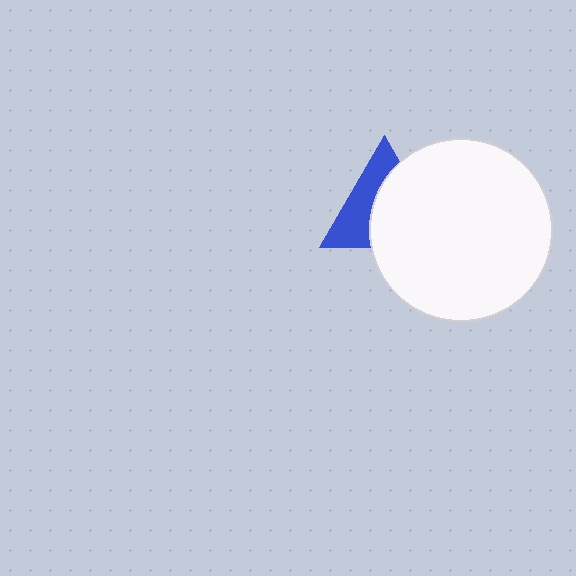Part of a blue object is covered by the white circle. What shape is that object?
It is a triangle.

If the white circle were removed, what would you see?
You would see the complete blue triangle.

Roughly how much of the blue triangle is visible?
A small part of it is visible (roughly 44%).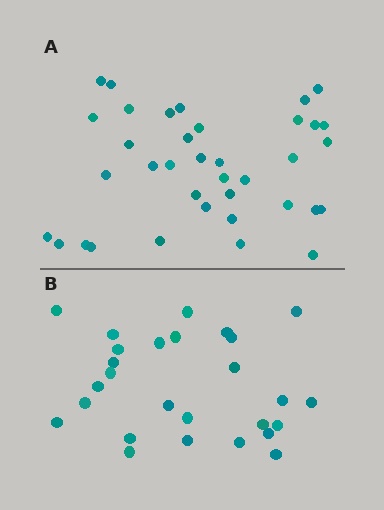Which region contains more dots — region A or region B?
Region A (the top region) has more dots.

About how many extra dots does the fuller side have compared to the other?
Region A has roughly 10 or so more dots than region B.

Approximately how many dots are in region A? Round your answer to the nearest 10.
About 40 dots. (The exact count is 37, which rounds to 40.)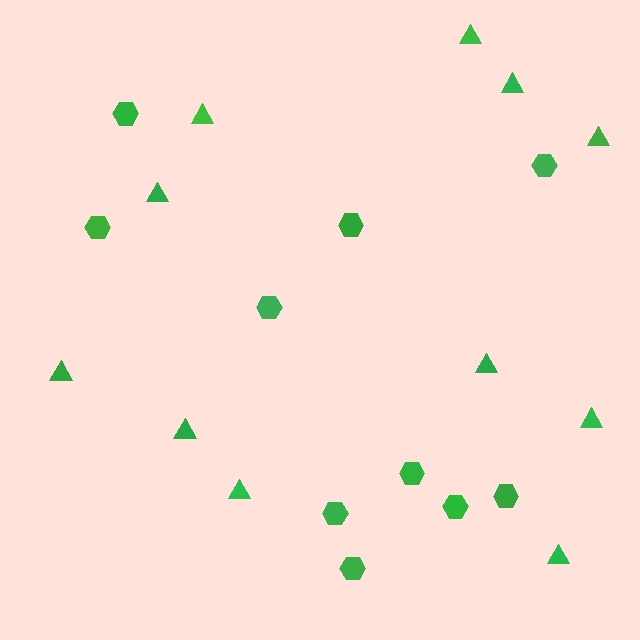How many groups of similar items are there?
There are 2 groups: one group of triangles (11) and one group of hexagons (10).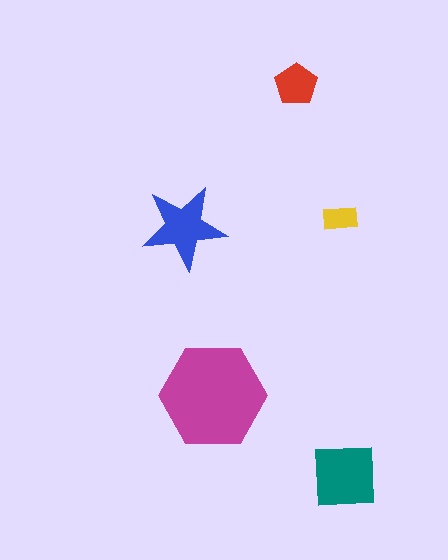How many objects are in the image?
There are 5 objects in the image.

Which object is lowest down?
The teal square is bottommost.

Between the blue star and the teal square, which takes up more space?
The teal square.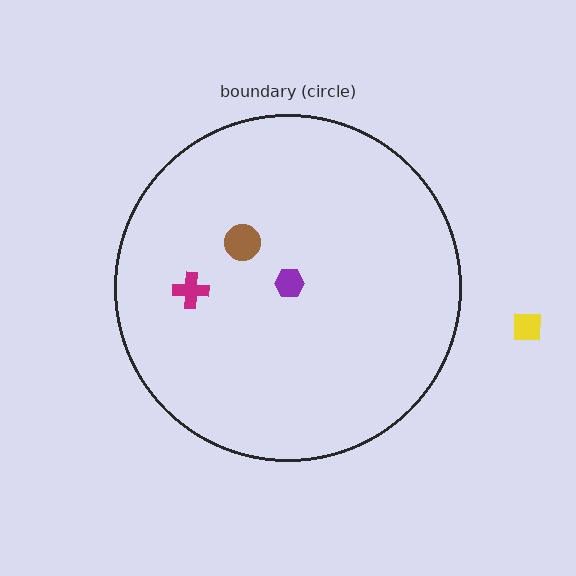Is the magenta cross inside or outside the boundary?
Inside.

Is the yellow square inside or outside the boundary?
Outside.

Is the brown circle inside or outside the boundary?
Inside.